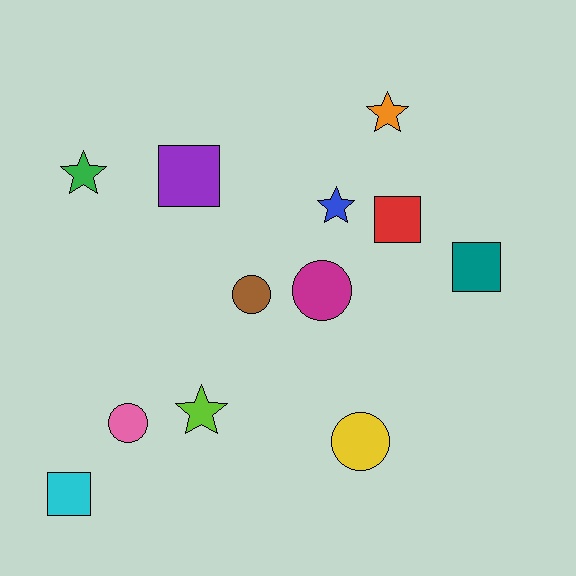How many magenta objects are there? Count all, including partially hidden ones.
There is 1 magenta object.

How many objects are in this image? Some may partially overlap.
There are 12 objects.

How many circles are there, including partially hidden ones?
There are 4 circles.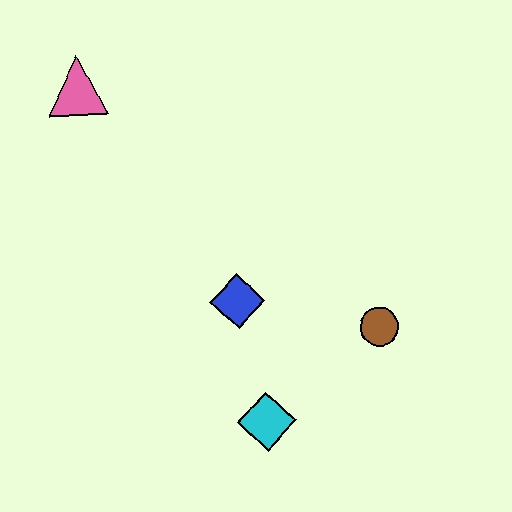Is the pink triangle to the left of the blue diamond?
Yes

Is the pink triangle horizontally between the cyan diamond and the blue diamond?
No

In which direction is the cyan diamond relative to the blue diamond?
The cyan diamond is below the blue diamond.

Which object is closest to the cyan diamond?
The blue diamond is closest to the cyan diamond.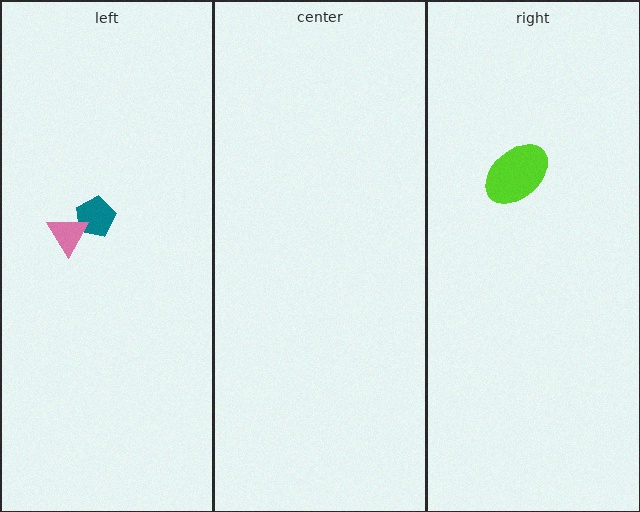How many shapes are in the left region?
2.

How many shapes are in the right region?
1.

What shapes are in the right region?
The lime ellipse.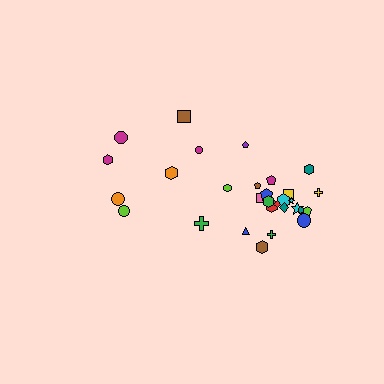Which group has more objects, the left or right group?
The right group.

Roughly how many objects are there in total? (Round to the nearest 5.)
Roughly 30 objects in total.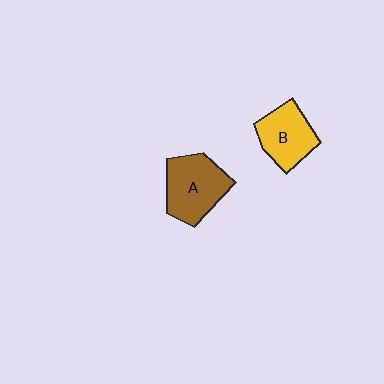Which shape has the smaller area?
Shape B (yellow).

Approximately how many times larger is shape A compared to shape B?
Approximately 1.2 times.